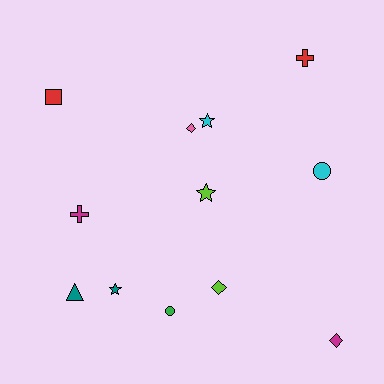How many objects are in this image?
There are 12 objects.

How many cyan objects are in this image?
There are 2 cyan objects.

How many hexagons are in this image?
There are no hexagons.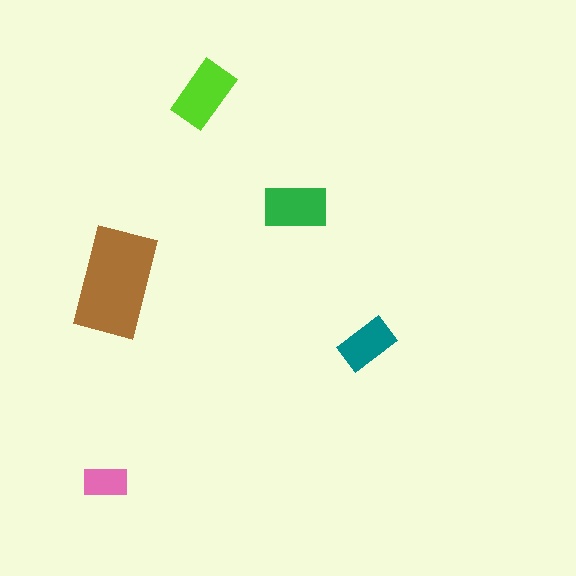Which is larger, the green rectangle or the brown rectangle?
The brown one.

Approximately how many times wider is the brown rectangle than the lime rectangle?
About 1.5 times wider.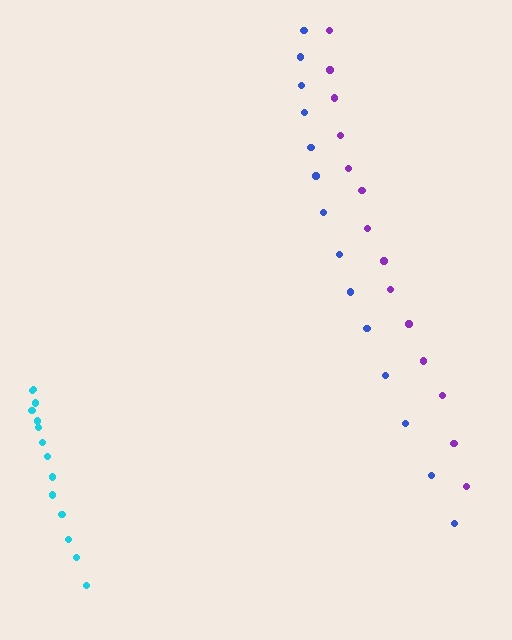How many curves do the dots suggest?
There are 3 distinct paths.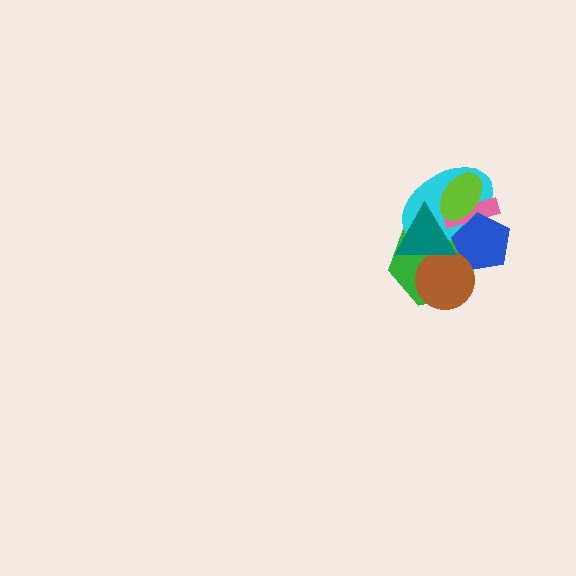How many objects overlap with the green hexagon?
5 objects overlap with the green hexagon.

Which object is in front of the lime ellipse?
The teal triangle is in front of the lime ellipse.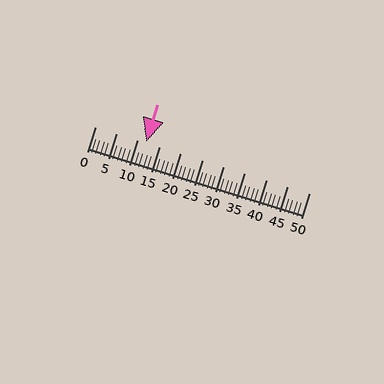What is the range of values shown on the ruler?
The ruler shows values from 0 to 50.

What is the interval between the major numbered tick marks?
The major tick marks are spaced 5 units apart.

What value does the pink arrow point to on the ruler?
The pink arrow points to approximately 12.